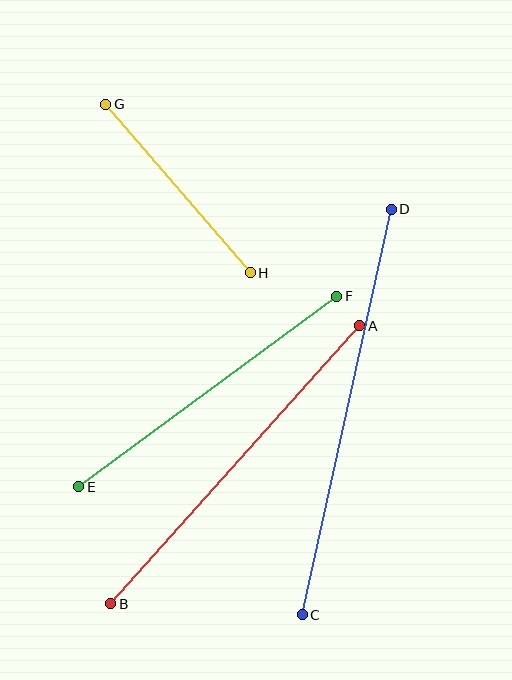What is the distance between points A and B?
The distance is approximately 373 pixels.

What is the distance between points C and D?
The distance is approximately 415 pixels.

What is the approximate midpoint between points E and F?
The midpoint is at approximately (208, 392) pixels.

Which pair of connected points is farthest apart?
Points C and D are farthest apart.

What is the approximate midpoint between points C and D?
The midpoint is at approximately (347, 412) pixels.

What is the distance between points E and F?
The distance is approximately 320 pixels.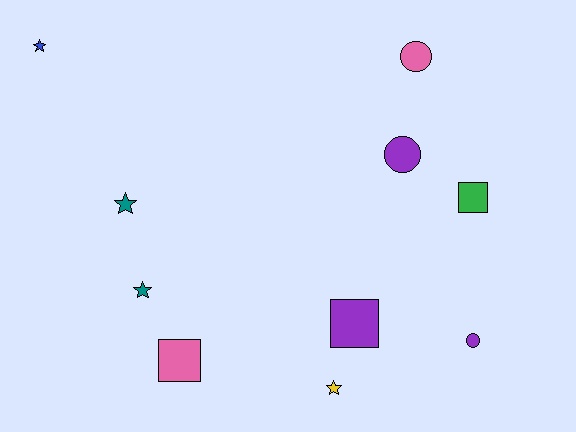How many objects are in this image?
There are 10 objects.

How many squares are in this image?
There are 3 squares.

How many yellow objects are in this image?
There is 1 yellow object.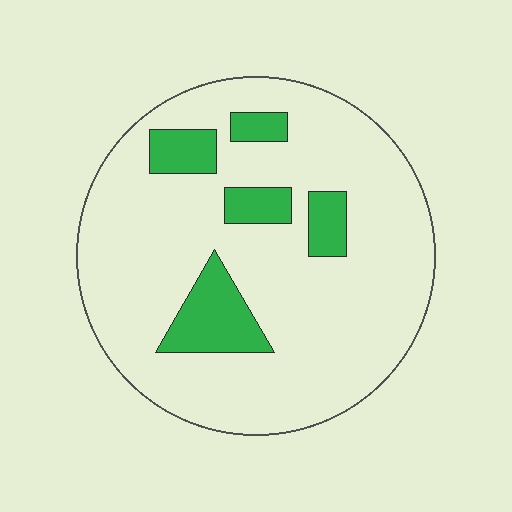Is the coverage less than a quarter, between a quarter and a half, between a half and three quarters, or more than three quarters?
Less than a quarter.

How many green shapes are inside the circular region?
5.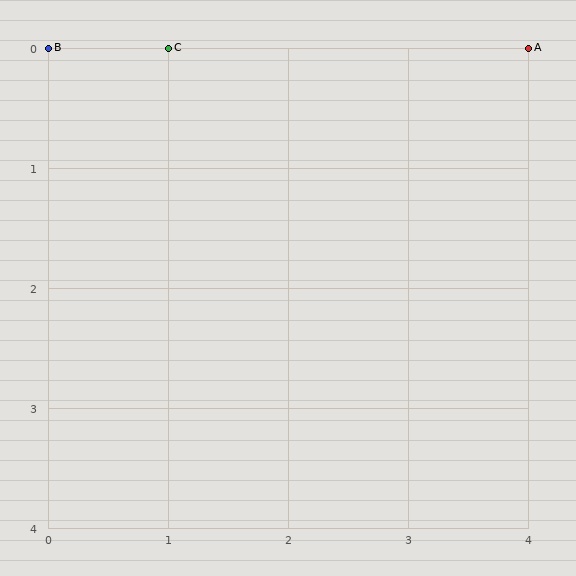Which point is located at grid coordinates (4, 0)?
Point A is at (4, 0).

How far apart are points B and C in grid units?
Points B and C are 1 column apart.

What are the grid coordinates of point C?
Point C is at grid coordinates (1, 0).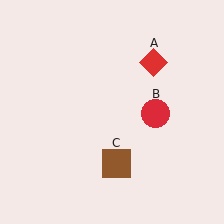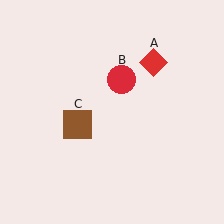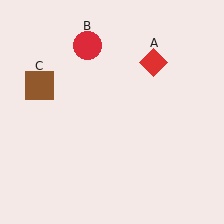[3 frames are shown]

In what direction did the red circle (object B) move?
The red circle (object B) moved up and to the left.